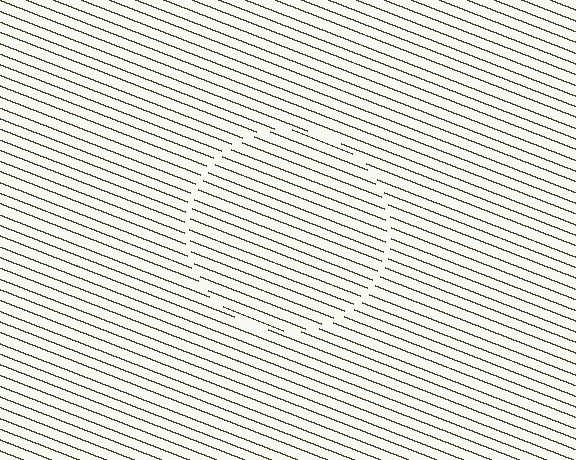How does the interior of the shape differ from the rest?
The interior of the shape contains the same grating, shifted by half a period — the contour is defined by the phase discontinuity where line-ends from the inner and outer gratings abut.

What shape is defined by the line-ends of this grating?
An illusory circle. The interior of the shape contains the same grating, shifted by half a period — the contour is defined by the phase discontinuity where line-ends from the inner and outer gratings abut.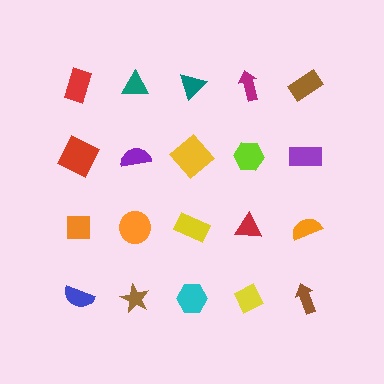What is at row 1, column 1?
A red rectangle.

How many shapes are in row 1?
5 shapes.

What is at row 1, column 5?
A brown rectangle.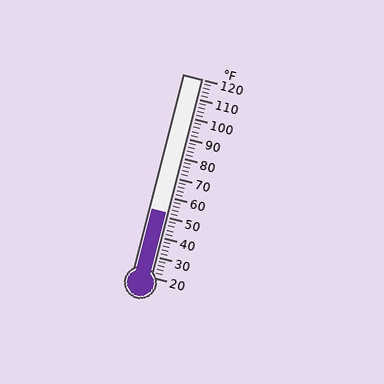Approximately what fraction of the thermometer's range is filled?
The thermometer is filled to approximately 30% of its range.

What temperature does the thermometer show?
The thermometer shows approximately 52°F.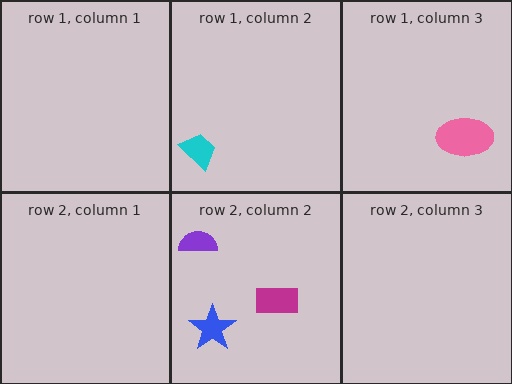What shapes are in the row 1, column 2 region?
The cyan trapezoid.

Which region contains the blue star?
The row 2, column 2 region.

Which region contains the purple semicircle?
The row 2, column 2 region.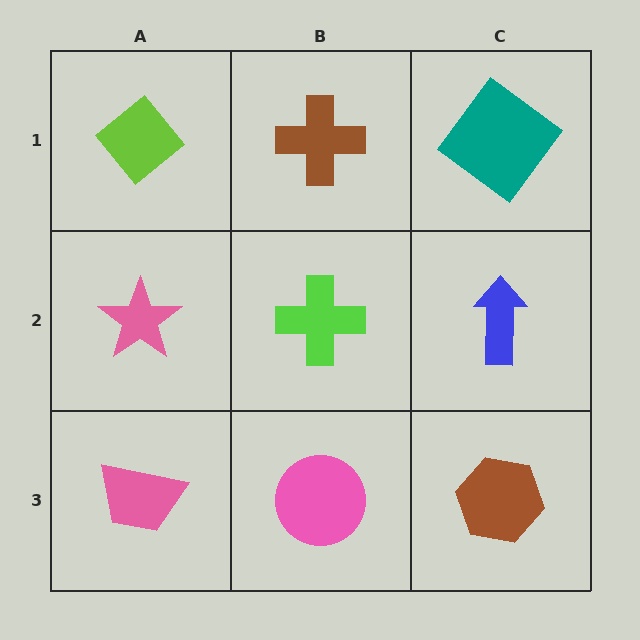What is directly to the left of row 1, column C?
A brown cross.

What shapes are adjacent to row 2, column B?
A brown cross (row 1, column B), a pink circle (row 3, column B), a pink star (row 2, column A), a blue arrow (row 2, column C).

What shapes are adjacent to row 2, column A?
A lime diamond (row 1, column A), a pink trapezoid (row 3, column A), a lime cross (row 2, column B).